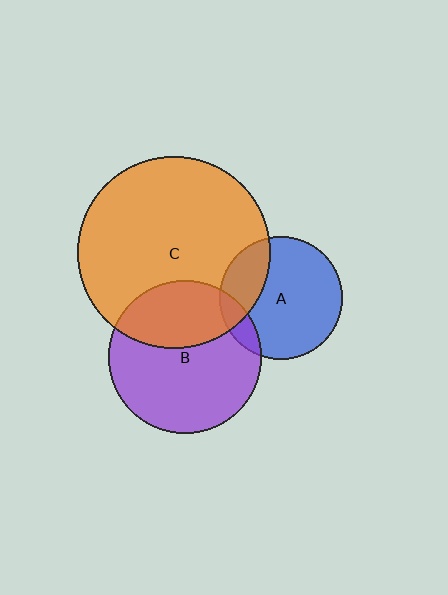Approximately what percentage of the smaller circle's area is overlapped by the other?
Approximately 25%.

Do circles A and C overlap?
Yes.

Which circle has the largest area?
Circle C (orange).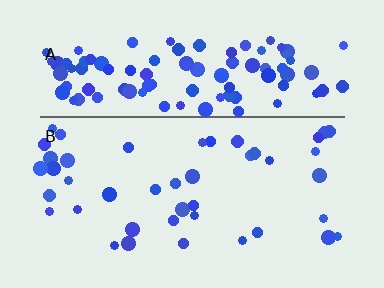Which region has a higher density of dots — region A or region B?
A (the top).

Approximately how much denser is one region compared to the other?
Approximately 2.9× — region A over region B.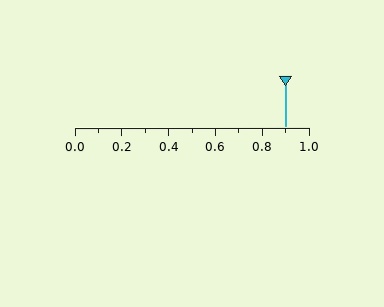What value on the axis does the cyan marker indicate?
The marker indicates approximately 0.9.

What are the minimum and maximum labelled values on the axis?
The axis runs from 0.0 to 1.0.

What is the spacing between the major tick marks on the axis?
The major ticks are spaced 0.2 apart.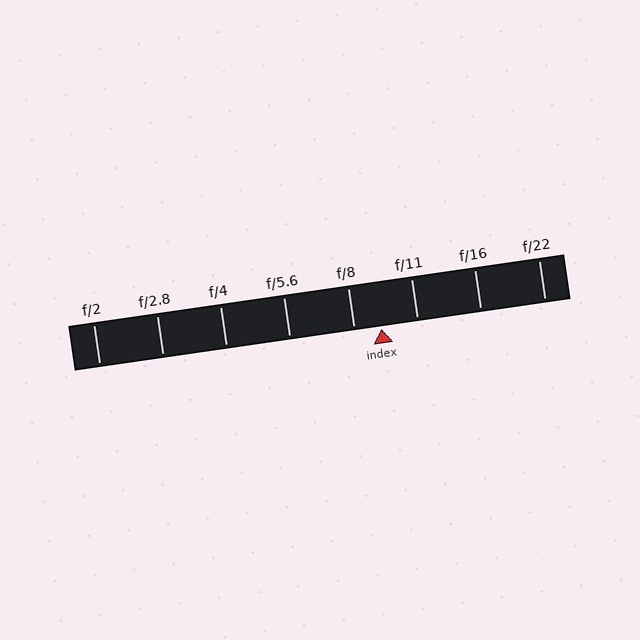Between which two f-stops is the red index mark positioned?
The index mark is between f/8 and f/11.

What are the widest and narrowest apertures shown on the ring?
The widest aperture shown is f/2 and the narrowest is f/22.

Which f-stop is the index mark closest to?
The index mark is closest to f/8.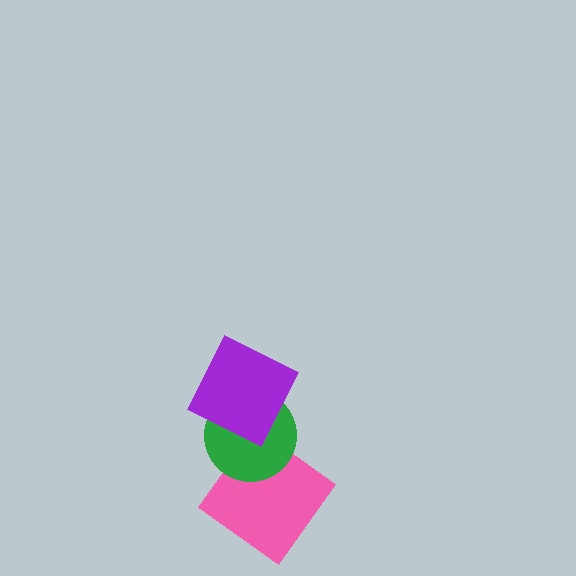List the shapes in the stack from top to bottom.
From top to bottom: the purple square, the green circle, the pink diamond.